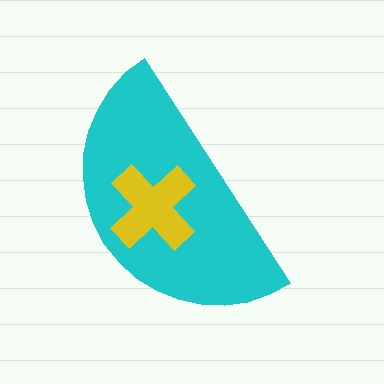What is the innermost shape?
The yellow cross.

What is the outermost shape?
The cyan semicircle.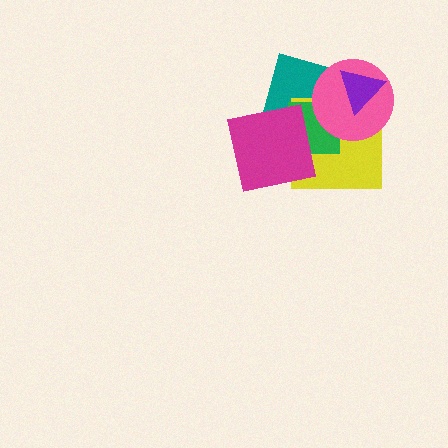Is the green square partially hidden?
Yes, it is partially covered by another shape.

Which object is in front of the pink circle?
The purple triangle is in front of the pink circle.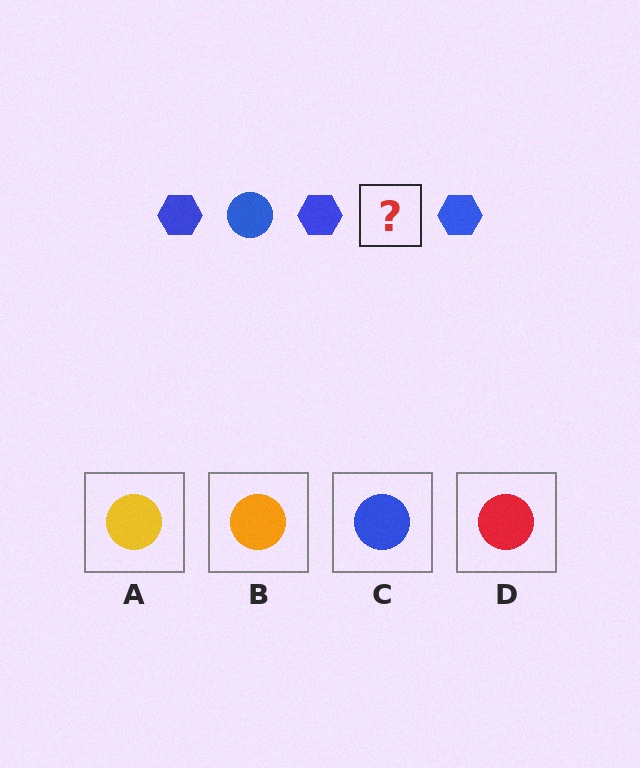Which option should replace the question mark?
Option C.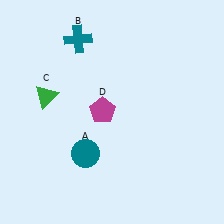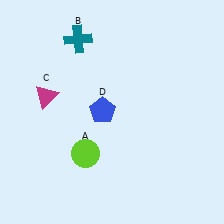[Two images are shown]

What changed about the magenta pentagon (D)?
In Image 1, D is magenta. In Image 2, it changed to blue.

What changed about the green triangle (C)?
In Image 1, C is green. In Image 2, it changed to magenta.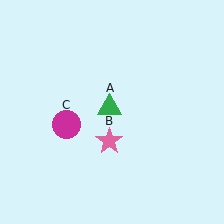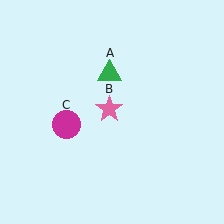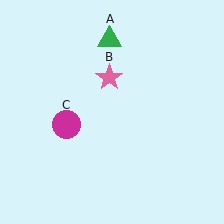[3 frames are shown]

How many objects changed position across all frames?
2 objects changed position: green triangle (object A), pink star (object B).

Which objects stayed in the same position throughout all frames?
Magenta circle (object C) remained stationary.